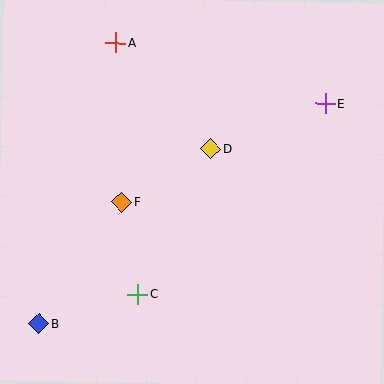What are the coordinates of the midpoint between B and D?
The midpoint between B and D is at (125, 236).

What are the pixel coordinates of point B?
Point B is at (39, 324).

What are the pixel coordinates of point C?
Point C is at (138, 294).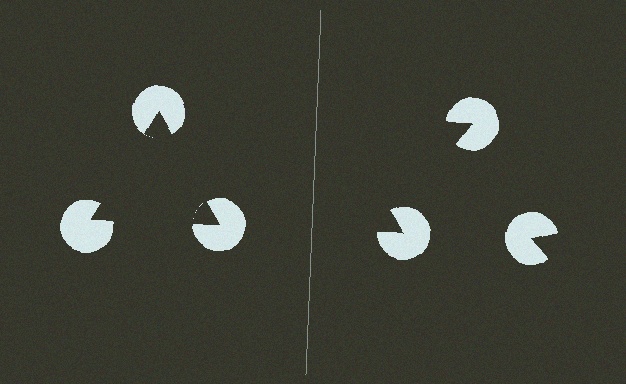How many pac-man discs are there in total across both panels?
6 — 3 on each side.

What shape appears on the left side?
An illusory triangle.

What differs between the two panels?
The pac-man discs are positioned identically on both sides; only the wedge orientations differ. On the left they align to a triangle; on the right they are misaligned.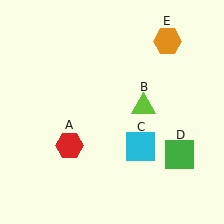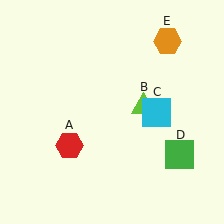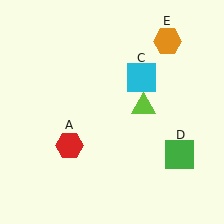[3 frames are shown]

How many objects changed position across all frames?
1 object changed position: cyan square (object C).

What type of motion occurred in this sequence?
The cyan square (object C) rotated counterclockwise around the center of the scene.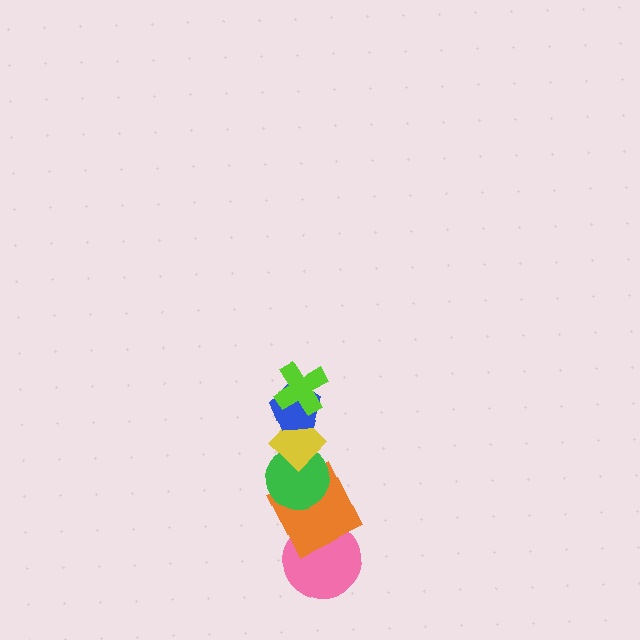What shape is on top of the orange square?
The green circle is on top of the orange square.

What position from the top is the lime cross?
The lime cross is 1st from the top.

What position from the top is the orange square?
The orange square is 5th from the top.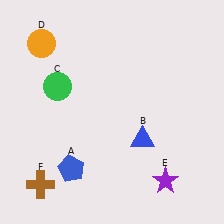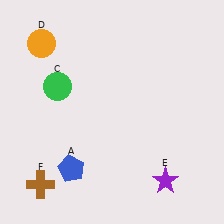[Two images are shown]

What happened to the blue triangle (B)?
The blue triangle (B) was removed in Image 2. It was in the bottom-right area of Image 1.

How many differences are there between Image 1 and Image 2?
There is 1 difference between the two images.